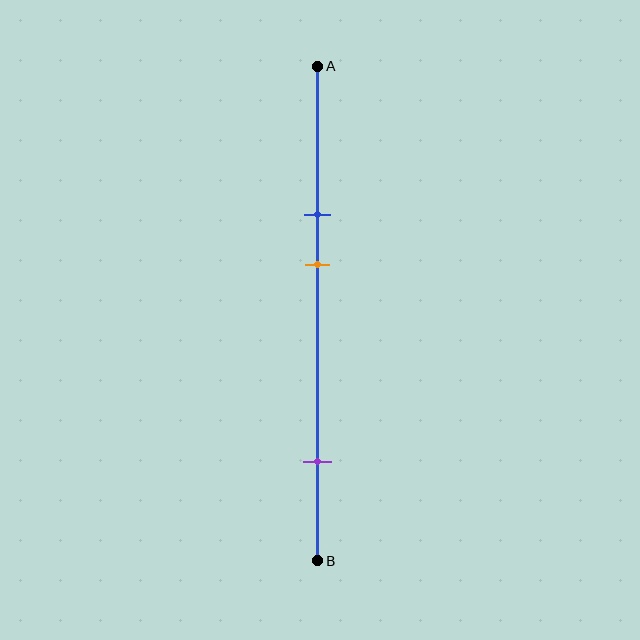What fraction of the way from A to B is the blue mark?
The blue mark is approximately 30% (0.3) of the way from A to B.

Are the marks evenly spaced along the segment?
No, the marks are not evenly spaced.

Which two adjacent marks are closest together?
The blue and orange marks are the closest adjacent pair.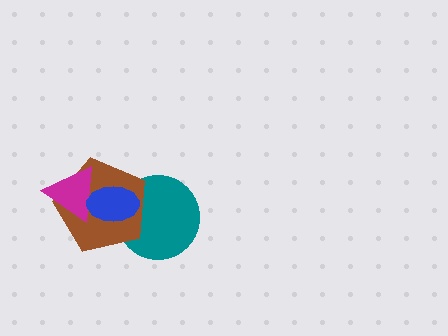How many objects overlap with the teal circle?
2 objects overlap with the teal circle.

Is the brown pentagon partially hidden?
Yes, it is partially covered by another shape.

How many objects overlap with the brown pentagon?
3 objects overlap with the brown pentagon.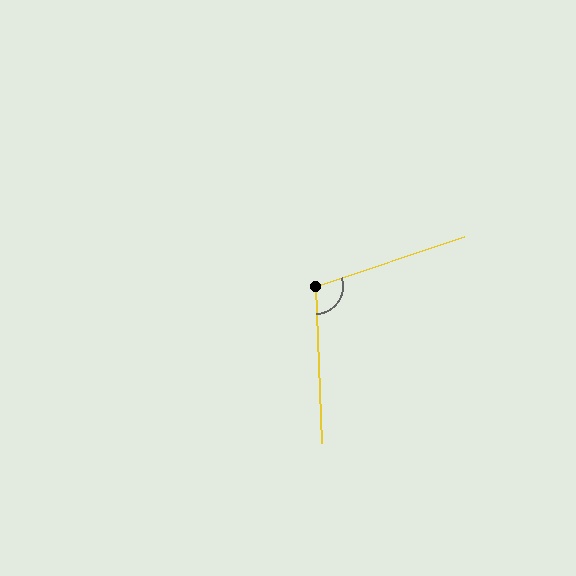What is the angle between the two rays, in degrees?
Approximately 106 degrees.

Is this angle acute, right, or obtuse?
It is obtuse.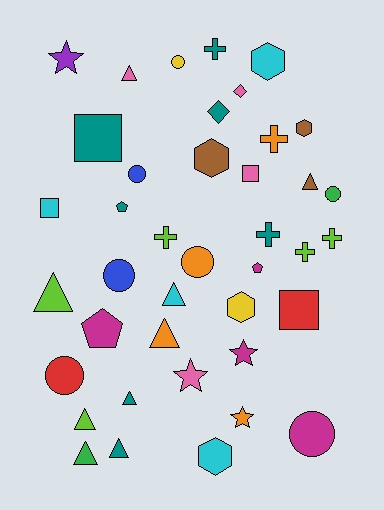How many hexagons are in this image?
There are 5 hexagons.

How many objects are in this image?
There are 40 objects.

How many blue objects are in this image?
There are 2 blue objects.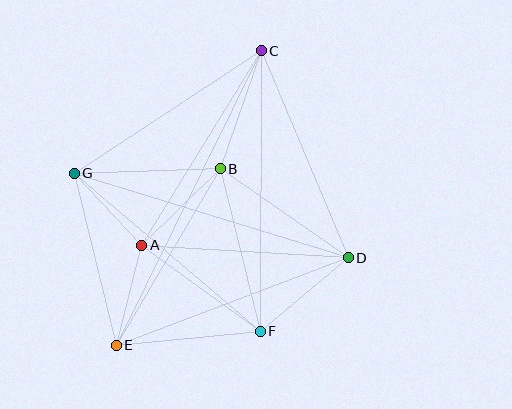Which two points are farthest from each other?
Points C and E are farthest from each other.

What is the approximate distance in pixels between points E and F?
The distance between E and F is approximately 144 pixels.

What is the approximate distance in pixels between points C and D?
The distance between C and D is approximately 224 pixels.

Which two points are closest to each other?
Points A and G are closest to each other.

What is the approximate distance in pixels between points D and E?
The distance between D and E is approximately 248 pixels.